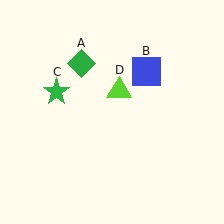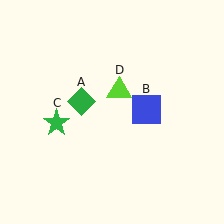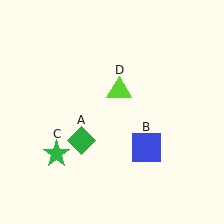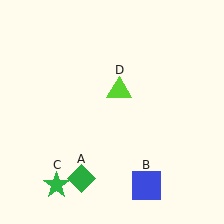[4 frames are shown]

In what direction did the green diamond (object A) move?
The green diamond (object A) moved down.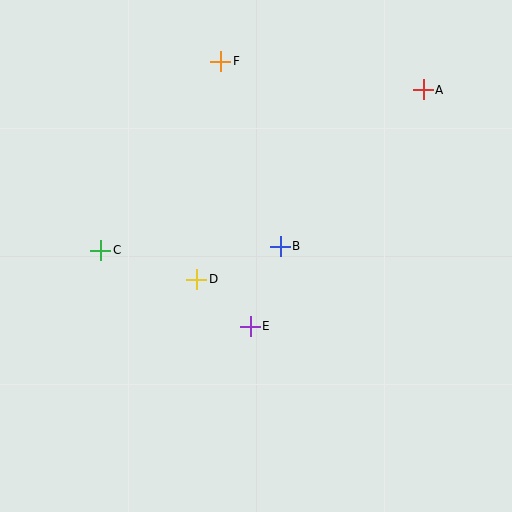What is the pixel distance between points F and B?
The distance between F and B is 194 pixels.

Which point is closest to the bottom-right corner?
Point E is closest to the bottom-right corner.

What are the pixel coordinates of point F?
Point F is at (221, 62).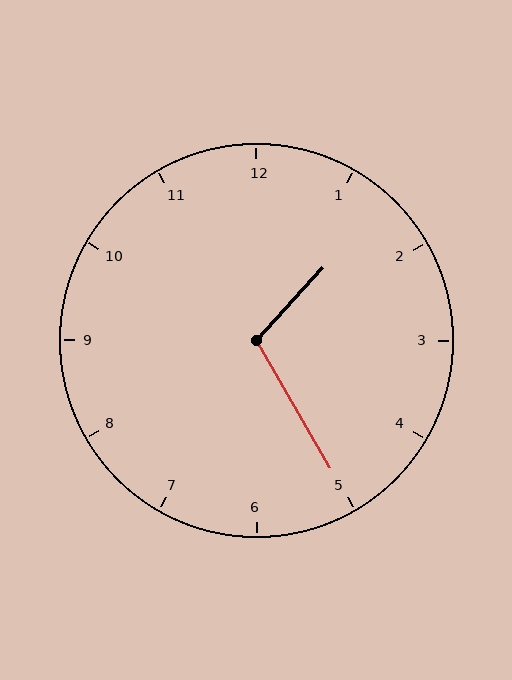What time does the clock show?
1:25.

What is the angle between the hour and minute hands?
Approximately 108 degrees.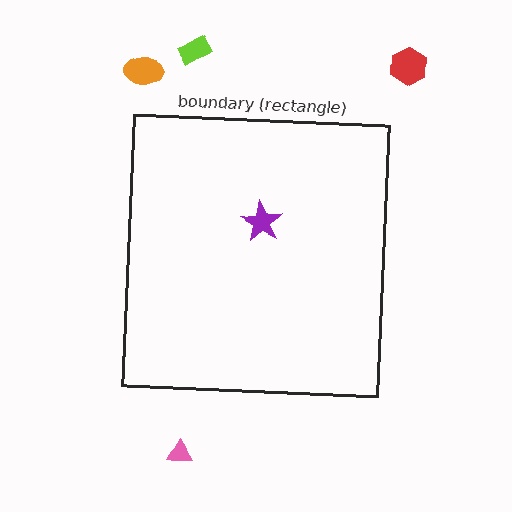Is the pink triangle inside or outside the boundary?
Outside.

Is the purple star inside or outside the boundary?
Inside.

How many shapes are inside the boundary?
1 inside, 4 outside.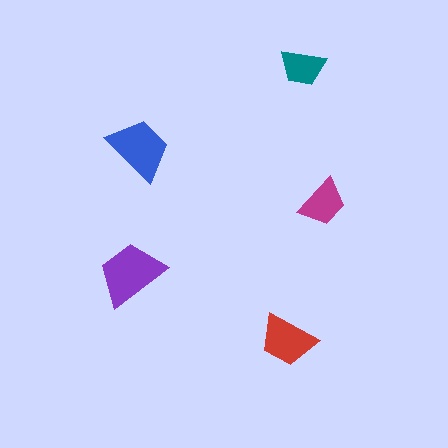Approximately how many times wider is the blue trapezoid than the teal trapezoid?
About 1.5 times wider.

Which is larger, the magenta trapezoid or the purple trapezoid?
The purple one.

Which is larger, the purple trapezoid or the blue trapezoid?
The purple one.